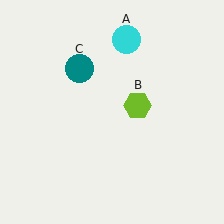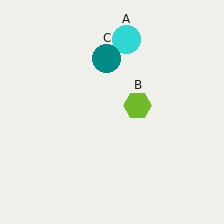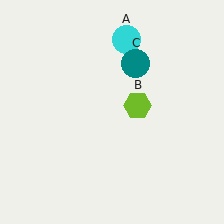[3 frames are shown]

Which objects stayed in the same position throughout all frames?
Cyan circle (object A) and lime hexagon (object B) remained stationary.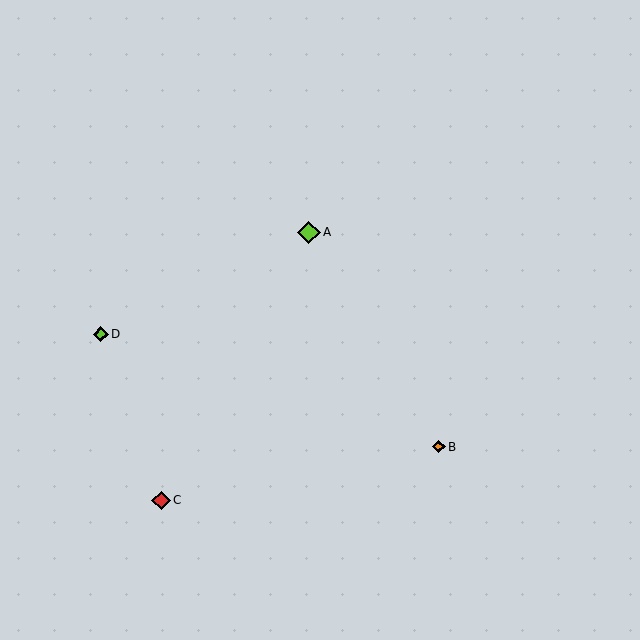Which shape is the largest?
The lime diamond (labeled A) is the largest.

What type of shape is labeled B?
Shape B is an orange diamond.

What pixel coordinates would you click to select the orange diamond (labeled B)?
Click at (439, 447) to select the orange diamond B.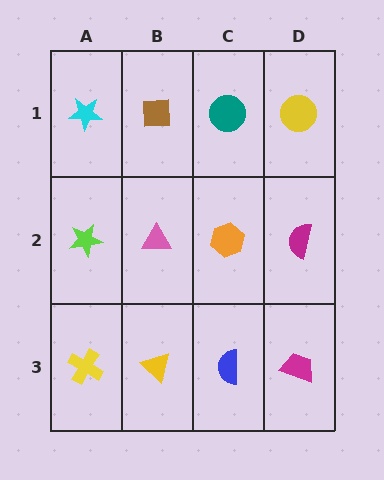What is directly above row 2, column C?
A teal circle.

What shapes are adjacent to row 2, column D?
A yellow circle (row 1, column D), a magenta trapezoid (row 3, column D), an orange hexagon (row 2, column C).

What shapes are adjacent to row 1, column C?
An orange hexagon (row 2, column C), a brown square (row 1, column B), a yellow circle (row 1, column D).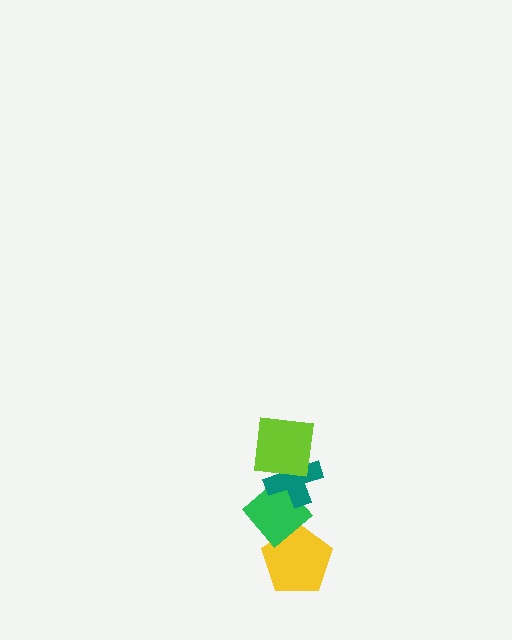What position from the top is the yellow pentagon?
The yellow pentagon is 4th from the top.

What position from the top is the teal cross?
The teal cross is 2nd from the top.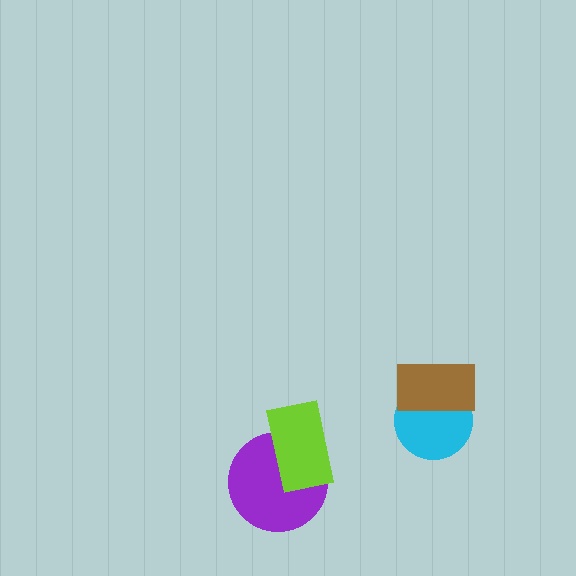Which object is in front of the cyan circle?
The brown rectangle is in front of the cyan circle.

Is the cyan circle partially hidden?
Yes, it is partially covered by another shape.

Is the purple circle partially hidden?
Yes, it is partially covered by another shape.